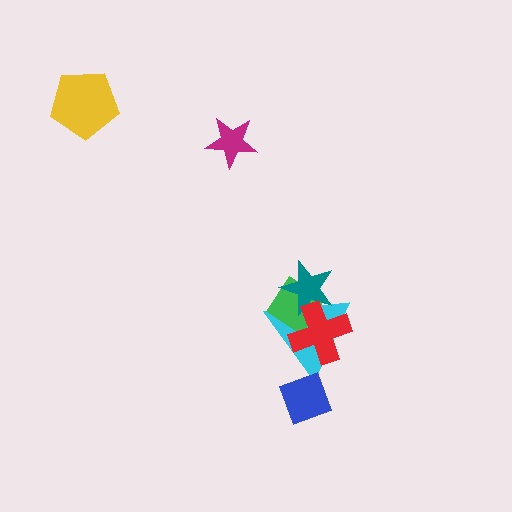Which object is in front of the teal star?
The red cross is in front of the teal star.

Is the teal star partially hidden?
Yes, it is partially covered by another shape.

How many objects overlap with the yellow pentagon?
0 objects overlap with the yellow pentagon.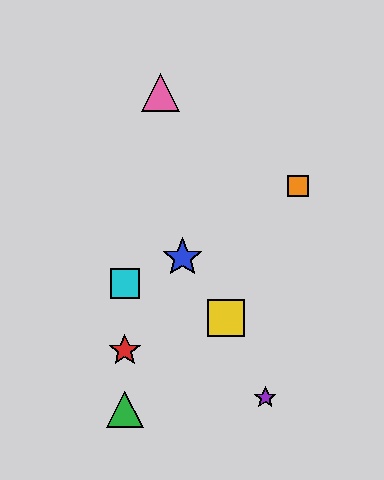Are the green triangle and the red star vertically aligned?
Yes, both are at x≈125.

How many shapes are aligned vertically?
3 shapes (the red star, the green triangle, the cyan square) are aligned vertically.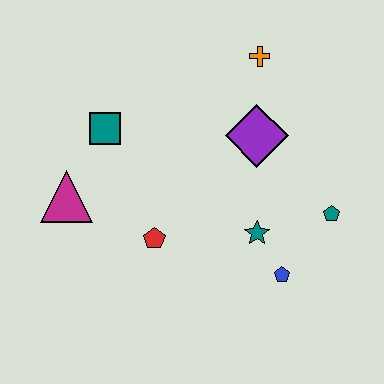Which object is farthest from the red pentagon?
The orange cross is farthest from the red pentagon.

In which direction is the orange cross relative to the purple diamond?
The orange cross is above the purple diamond.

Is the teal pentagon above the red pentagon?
Yes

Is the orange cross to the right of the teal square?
Yes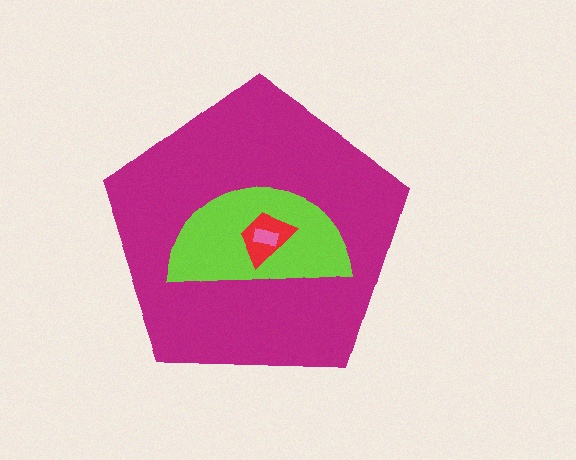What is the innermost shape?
The pink rectangle.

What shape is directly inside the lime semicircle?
The red trapezoid.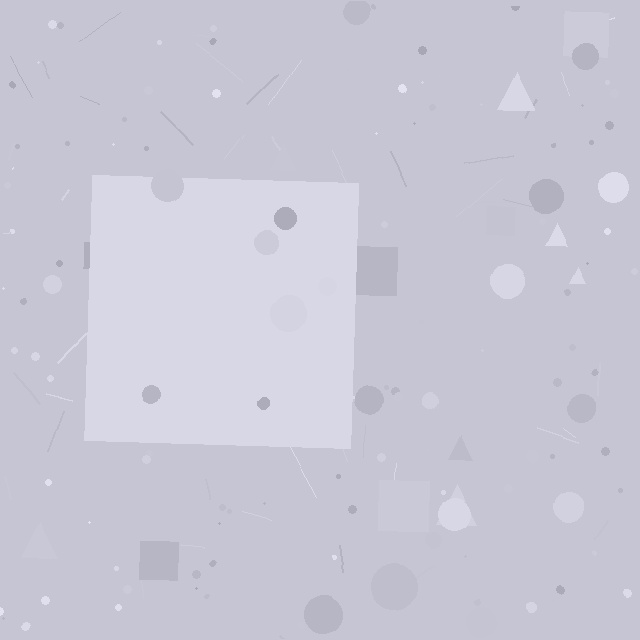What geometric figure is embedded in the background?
A square is embedded in the background.